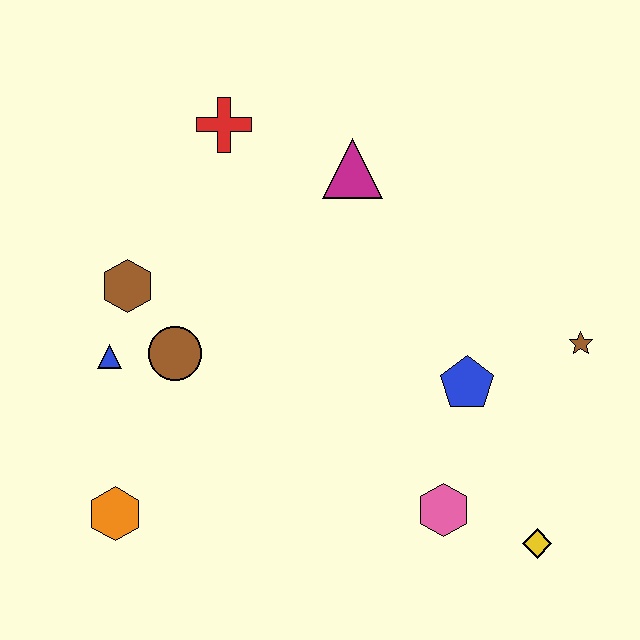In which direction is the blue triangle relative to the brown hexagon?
The blue triangle is below the brown hexagon.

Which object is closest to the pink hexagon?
The yellow diamond is closest to the pink hexagon.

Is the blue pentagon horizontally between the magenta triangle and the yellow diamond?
Yes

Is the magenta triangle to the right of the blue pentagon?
No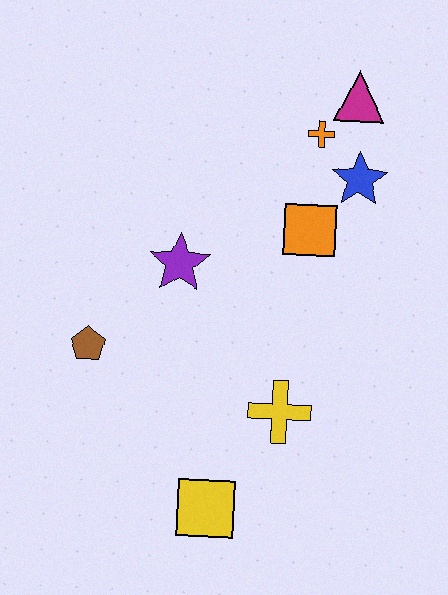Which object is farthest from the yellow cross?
The magenta triangle is farthest from the yellow cross.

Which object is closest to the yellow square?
The yellow cross is closest to the yellow square.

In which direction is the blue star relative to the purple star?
The blue star is to the right of the purple star.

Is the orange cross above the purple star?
Yes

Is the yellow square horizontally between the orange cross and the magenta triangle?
No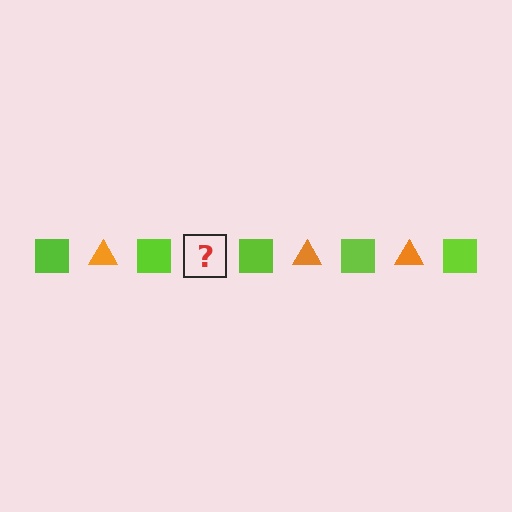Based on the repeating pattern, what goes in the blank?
The blank should be an orange triangle.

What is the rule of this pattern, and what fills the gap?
The rule is that the pattern alternates between lime square and orange triangle. The gap should be filled with an orange triangle.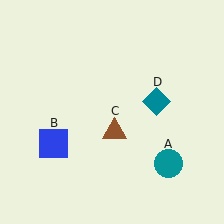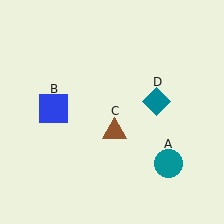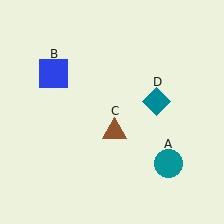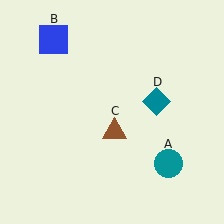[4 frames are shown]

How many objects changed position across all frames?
1 object changed position: blue square (object B).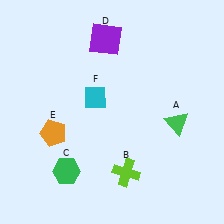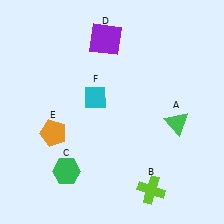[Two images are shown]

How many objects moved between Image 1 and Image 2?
1 object moved between the two images.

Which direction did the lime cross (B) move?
The lime cross (B) moved right.